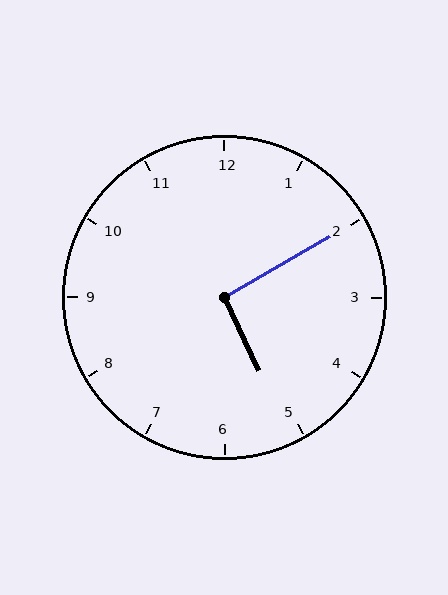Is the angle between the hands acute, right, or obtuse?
It is right.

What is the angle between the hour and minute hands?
Approximately 95 degrees.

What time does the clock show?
5:10.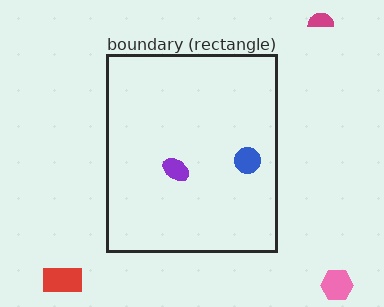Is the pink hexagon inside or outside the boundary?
Outside.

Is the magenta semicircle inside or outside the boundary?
Outside.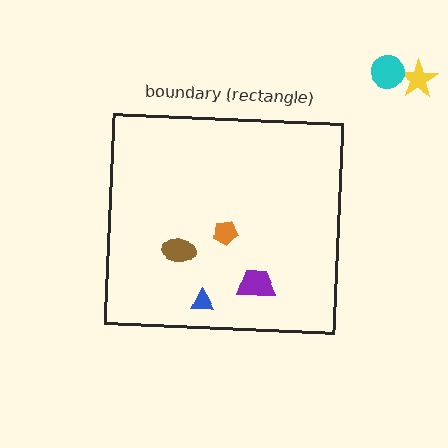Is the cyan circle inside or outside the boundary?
Outside.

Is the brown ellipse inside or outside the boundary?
Inside.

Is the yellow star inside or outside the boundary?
Outside.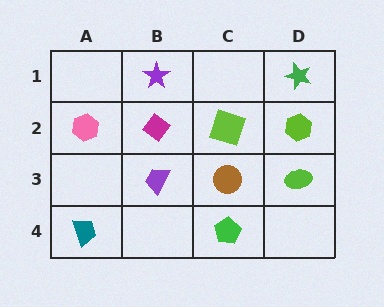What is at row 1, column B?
A purple star.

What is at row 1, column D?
A green star.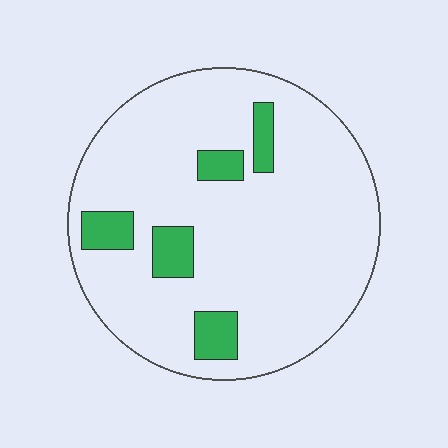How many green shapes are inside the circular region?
5.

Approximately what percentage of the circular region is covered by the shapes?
Approximately 10%.